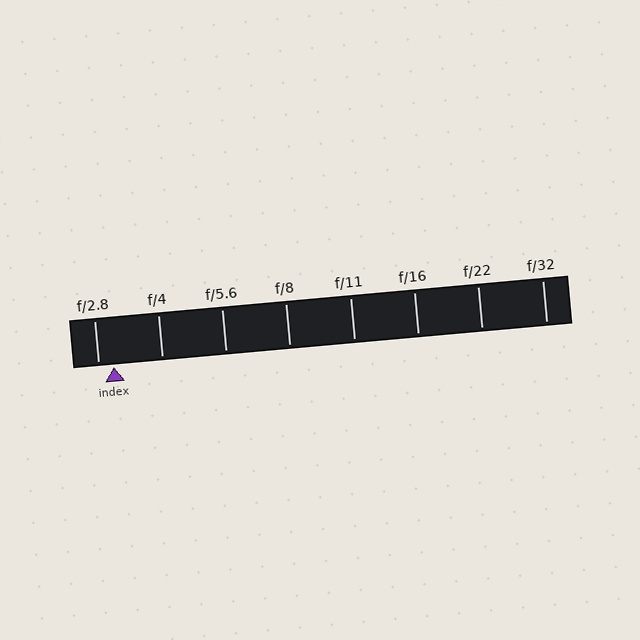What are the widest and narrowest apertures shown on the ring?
The widest aperture shown is f/2.8 and the narrowest is f/32.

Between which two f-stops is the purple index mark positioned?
The index mark is between f/2.8 and f/4.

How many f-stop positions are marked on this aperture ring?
There are 8 f-stop positions marked.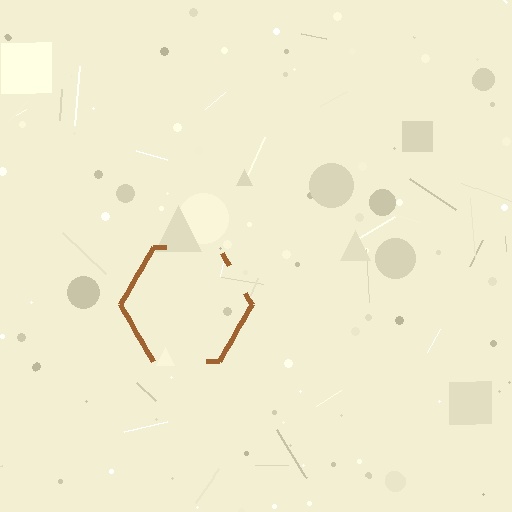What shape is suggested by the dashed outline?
The dashed outline suggests a hexagon.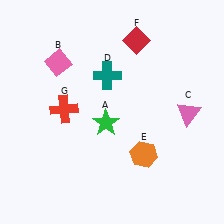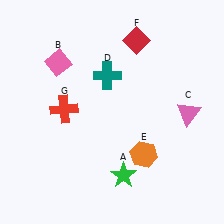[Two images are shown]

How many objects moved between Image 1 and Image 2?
1 object moved between the two images.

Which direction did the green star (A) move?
The green star (A) moved down.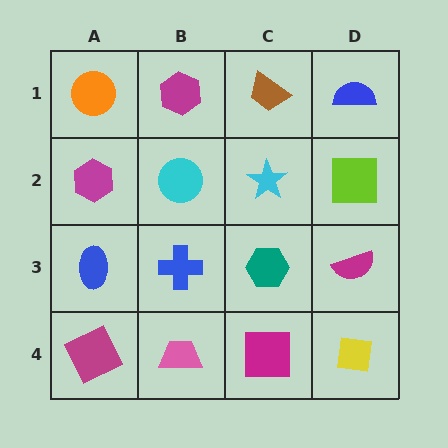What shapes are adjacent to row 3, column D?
A lime square (row 2, column D), a yellow square (row 4, column D), a teal hexagon (row 3, column C).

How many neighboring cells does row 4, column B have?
3.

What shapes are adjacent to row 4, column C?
A teal hexagon (row 3, column C), a pink trapezoid (row 4, column B), a yellow square (row 4, column D).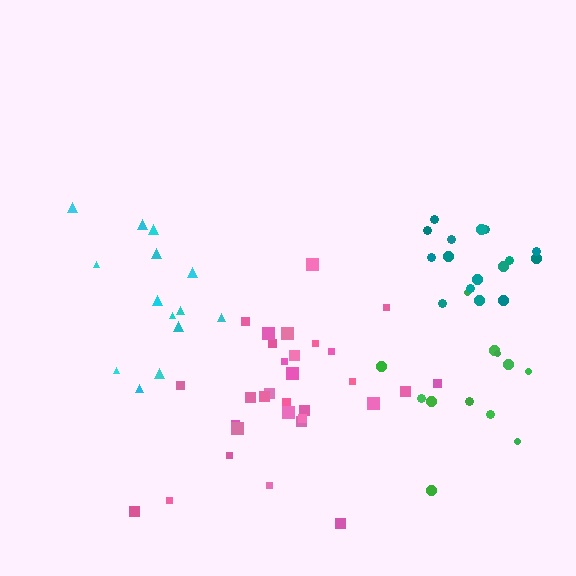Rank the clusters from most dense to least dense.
teal, pink, green, cyan.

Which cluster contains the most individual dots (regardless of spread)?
Pink (31).